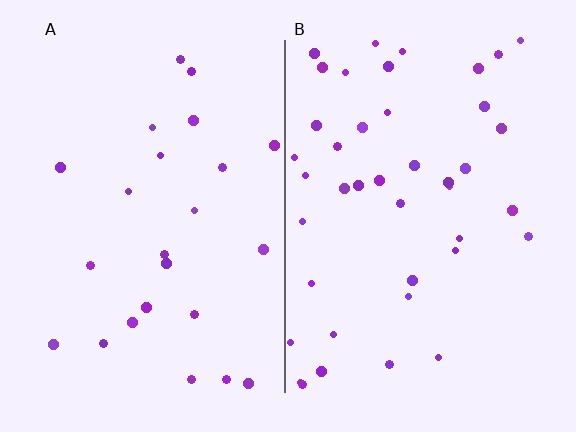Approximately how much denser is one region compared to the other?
Approximately 1.8× — region B over region A.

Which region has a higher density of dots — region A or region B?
B (the right).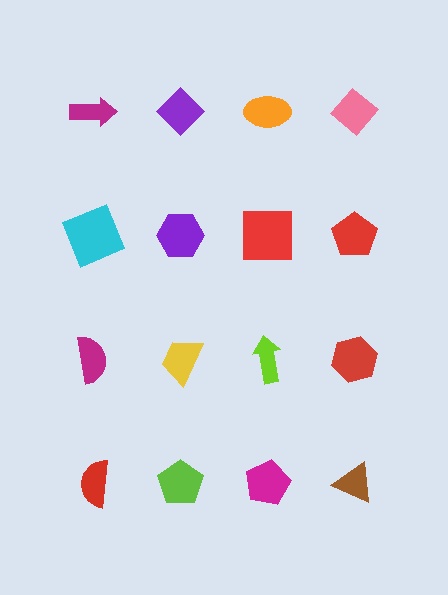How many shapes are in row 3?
4 shapes.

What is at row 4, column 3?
A magenta pentagon.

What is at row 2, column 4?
A red pentagon.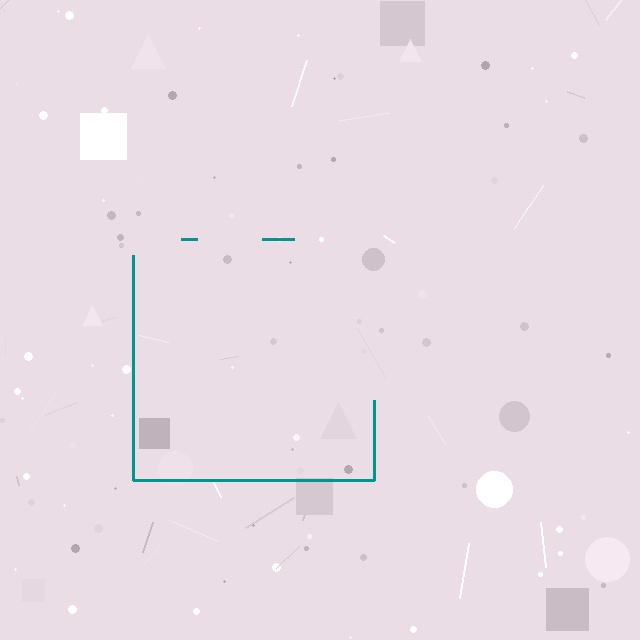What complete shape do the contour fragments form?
The contour fragments form a square.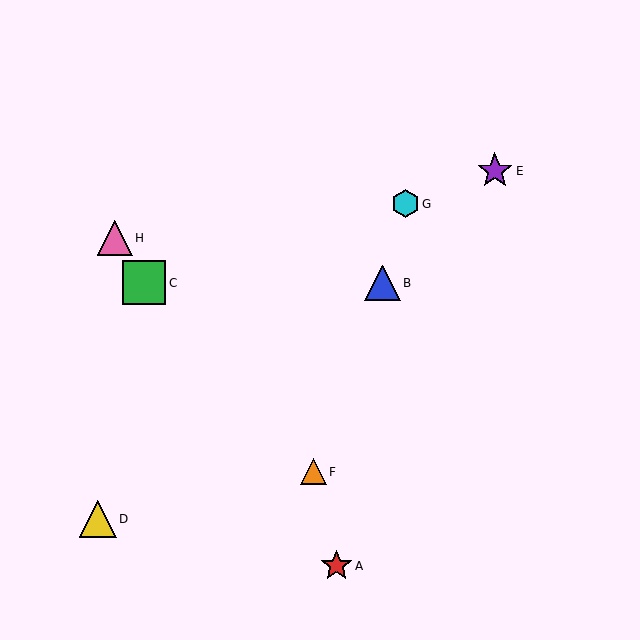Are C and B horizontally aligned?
Yes, both are at y≈283.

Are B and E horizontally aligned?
No, B is at y≈283 and E is at y≈171.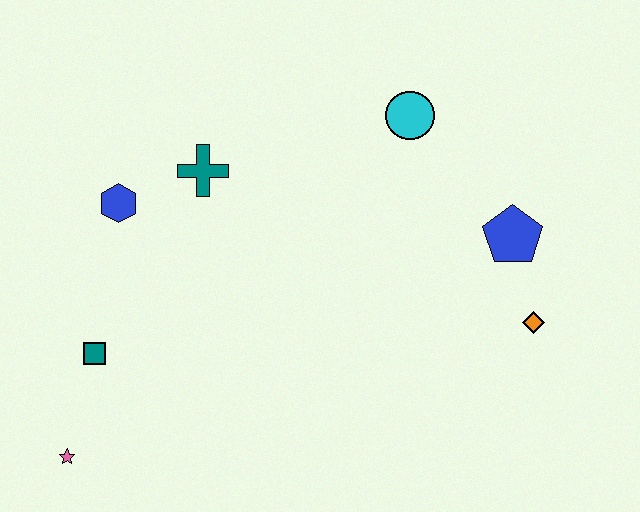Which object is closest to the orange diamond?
The blue pentagon is closest to the orange diamond.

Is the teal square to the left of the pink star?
No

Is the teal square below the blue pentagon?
Yes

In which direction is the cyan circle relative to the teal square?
The cyan circle is to the right of the teal square.